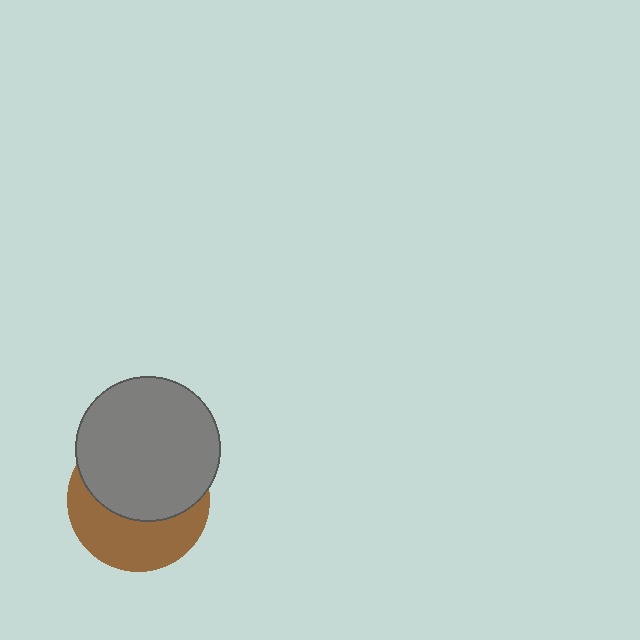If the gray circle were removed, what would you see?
You would see the complete brown circle.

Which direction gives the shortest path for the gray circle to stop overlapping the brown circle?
Moving up gives the shortest separation.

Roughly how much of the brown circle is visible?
A small part of it is visible (roughly 44%).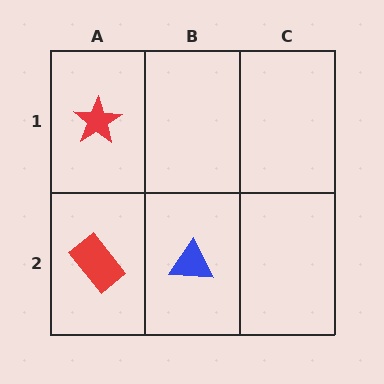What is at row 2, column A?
A red rectangle.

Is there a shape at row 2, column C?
No, that cell is empty.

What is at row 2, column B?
A blue triangle.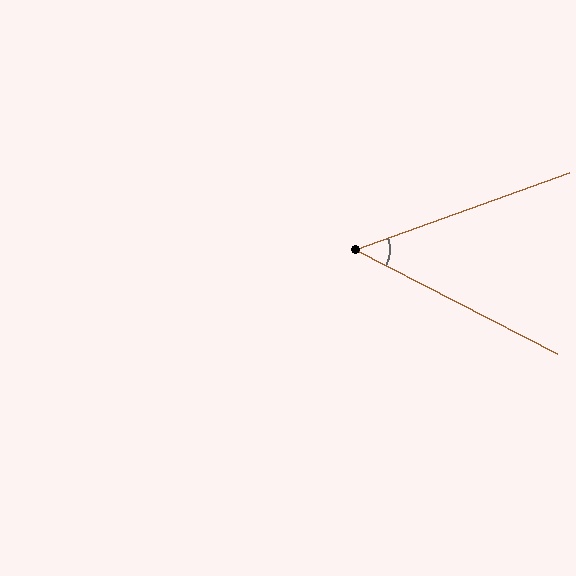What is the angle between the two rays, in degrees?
Approximately 47 degrees.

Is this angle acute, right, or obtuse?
It is acute.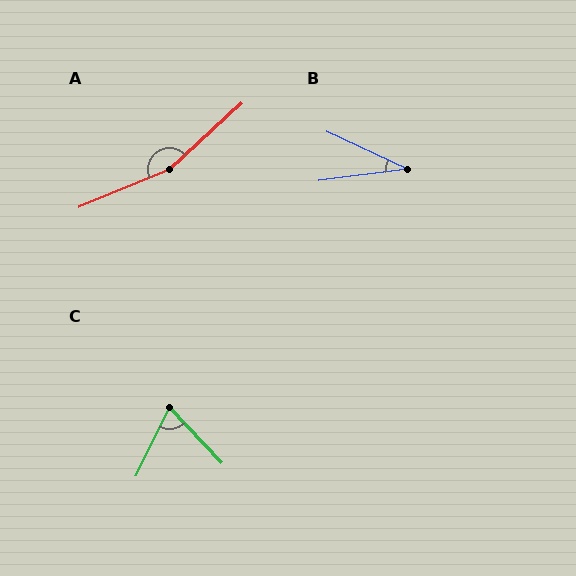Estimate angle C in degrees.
Approximately 70 degrees.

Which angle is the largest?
A, at approximately 160 degrees.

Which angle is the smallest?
B, at approximately 32 degrees.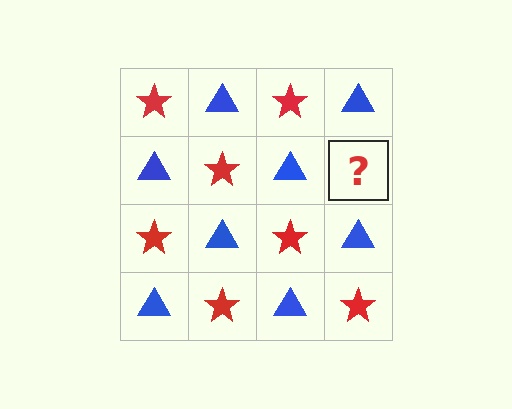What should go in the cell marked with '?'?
The missing cell should contain a red star.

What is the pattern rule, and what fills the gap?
The rule is that it alternates red star and blue triangle in a checkerboard pattern. The gap should be filled with a red star.